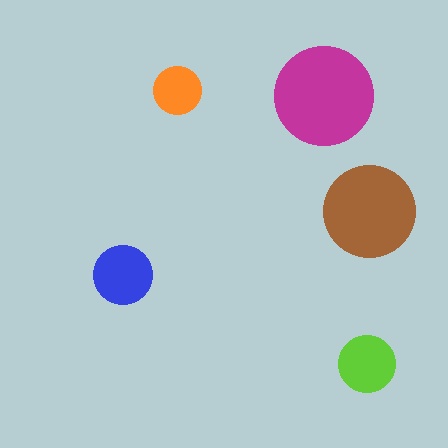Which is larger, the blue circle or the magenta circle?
The magenta one.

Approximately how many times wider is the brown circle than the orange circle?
About 2 times wider.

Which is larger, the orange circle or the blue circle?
The blue one.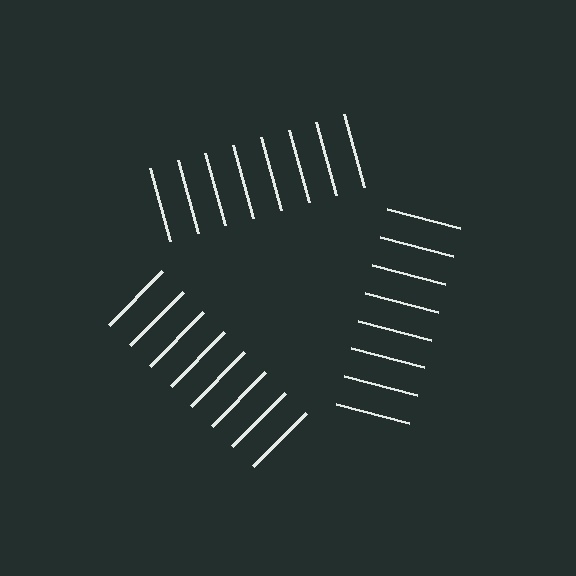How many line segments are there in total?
24 — 8 along each of the 3 edges.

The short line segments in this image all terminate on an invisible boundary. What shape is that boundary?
An illusory triangle — the line segments terminate on its edges but no continuous stroke is drawn.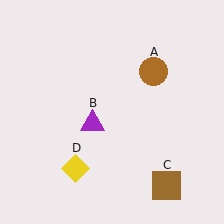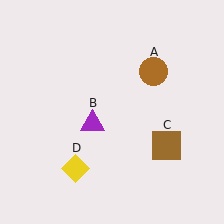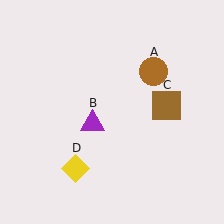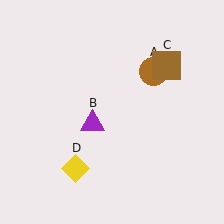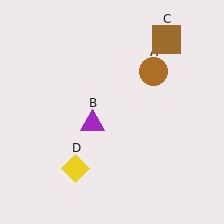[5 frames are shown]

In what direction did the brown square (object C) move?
The brown square (object C) moved up.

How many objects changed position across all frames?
1 object changed position: brown square (object C).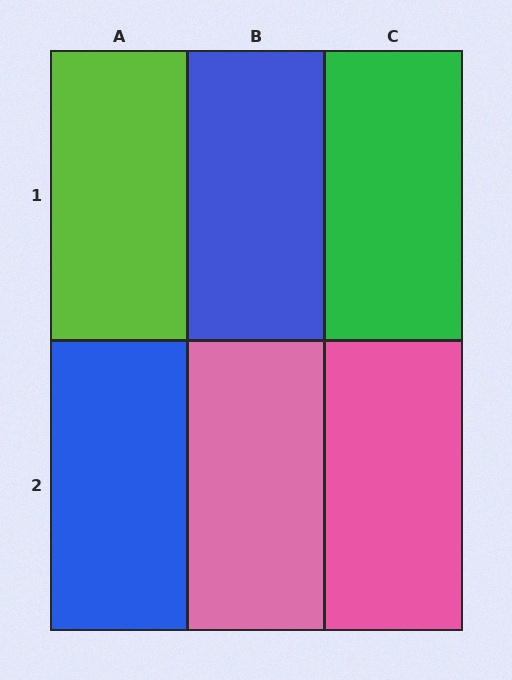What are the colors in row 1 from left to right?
Lime, blue, green.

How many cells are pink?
2 cells are pink.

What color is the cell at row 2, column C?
Pink.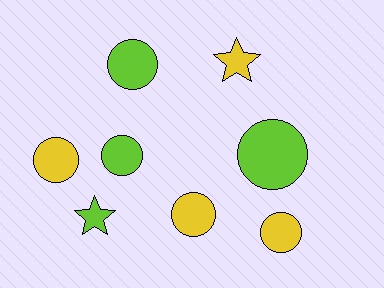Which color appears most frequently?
Yellow, with 4 objects.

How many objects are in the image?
There are 8 objects.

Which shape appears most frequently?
Circle, with 6 objects.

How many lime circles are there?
There are 3 lime circles.